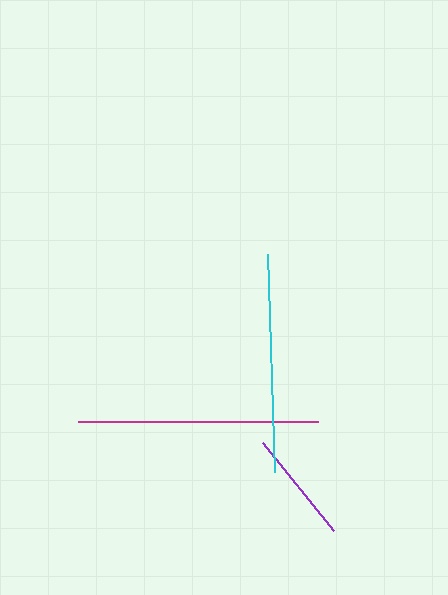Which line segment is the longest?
The magenta line is the longest at approximately 240 pixels.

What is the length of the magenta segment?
The magenta segment is approximately 240 pixels long.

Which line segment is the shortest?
The purple line is the shortest at approximately 113 pixels.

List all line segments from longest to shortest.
From longest to shortest: magenta, cyan, purple.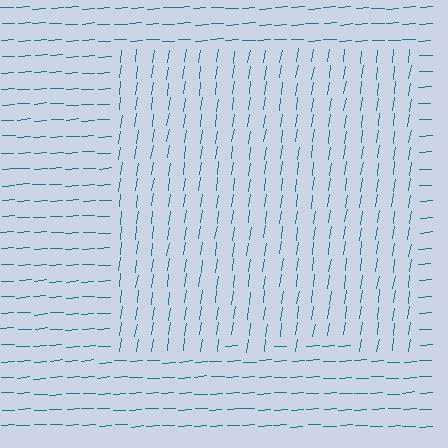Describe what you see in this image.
The image is filled with small teal line segments. A rectangle region in the image has lines oriented differently from the surrounding lines, creating a visible texture boundary.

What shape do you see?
I see a rectangle.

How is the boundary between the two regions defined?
The boundary is defined purely by a change in line orientation (approximately 78 degrees difference). All lines are the same color and thickness.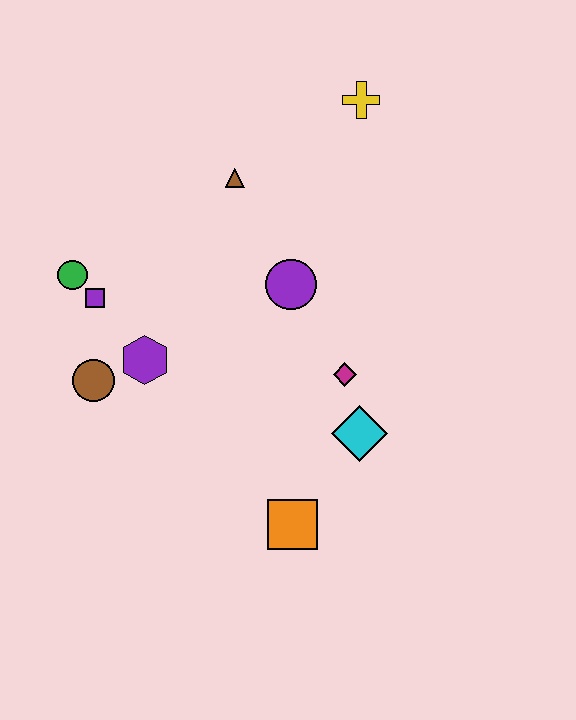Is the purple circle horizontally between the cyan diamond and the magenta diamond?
No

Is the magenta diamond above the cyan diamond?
Yes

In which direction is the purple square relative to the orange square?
The purple square is above the orange square.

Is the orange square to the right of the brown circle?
Yes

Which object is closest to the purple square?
The green circle is closest to the purple square.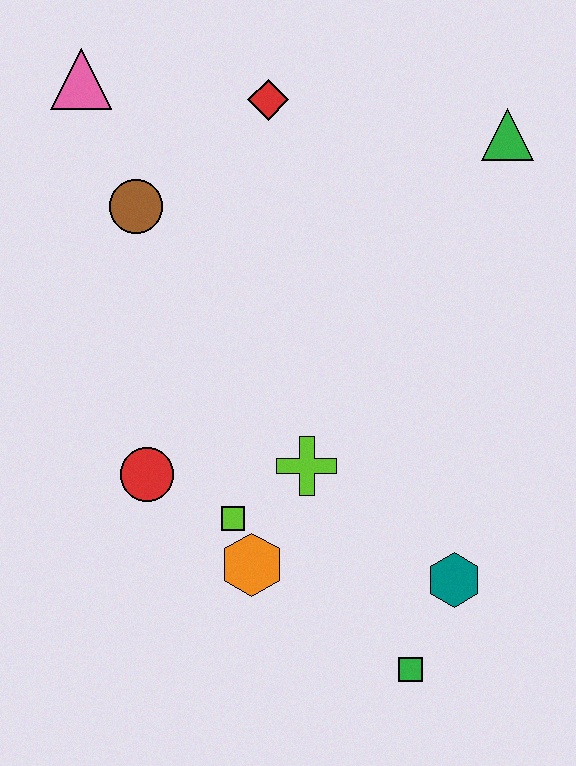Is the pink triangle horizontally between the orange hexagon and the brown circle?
No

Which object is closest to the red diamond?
The brown circle is closest to the red diamond.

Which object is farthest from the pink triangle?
The green square is farthest from the pink triangle.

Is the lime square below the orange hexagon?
No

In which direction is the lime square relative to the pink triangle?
The lime square is below the pink triangle.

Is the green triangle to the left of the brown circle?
No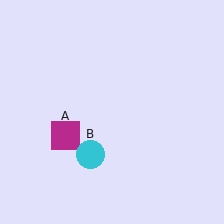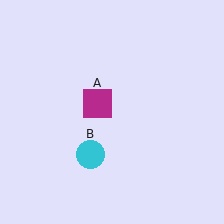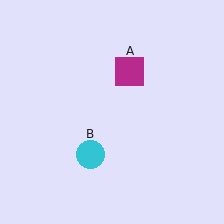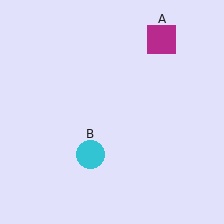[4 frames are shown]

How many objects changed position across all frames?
1 object changed position: magenta square (object A).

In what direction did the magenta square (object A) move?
The magenta square (object A) moved up and to the right.